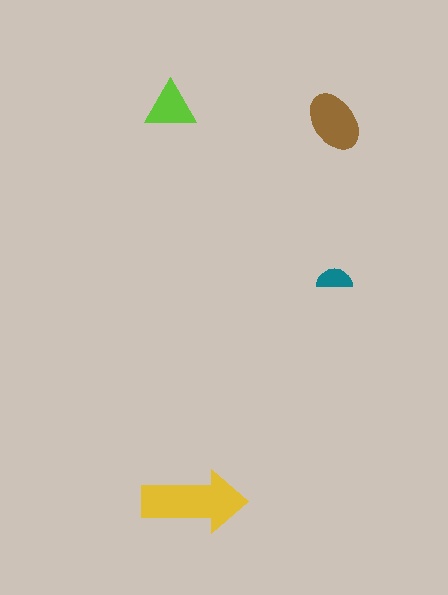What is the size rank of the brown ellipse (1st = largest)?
2nd.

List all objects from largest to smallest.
The yellow arrow, the brown ellipse, the lime triangle, the teal semicircle.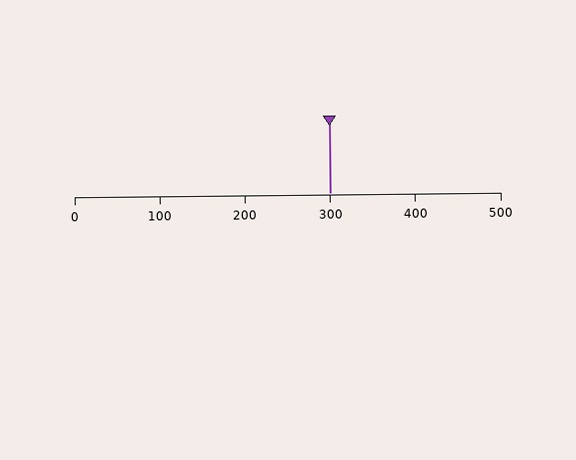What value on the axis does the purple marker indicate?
The marker indicates approximately 300.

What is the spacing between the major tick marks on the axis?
The major ticks are spaced 100 apart.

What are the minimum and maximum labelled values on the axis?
The axis runs from 0 to 500.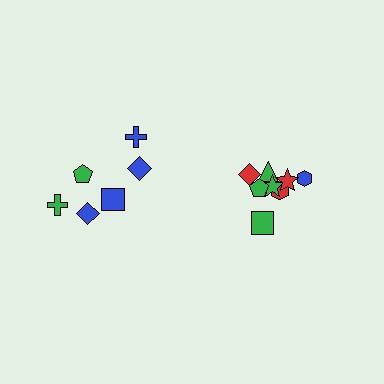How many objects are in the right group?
There are 8 objects.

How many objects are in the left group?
There are 6 objects.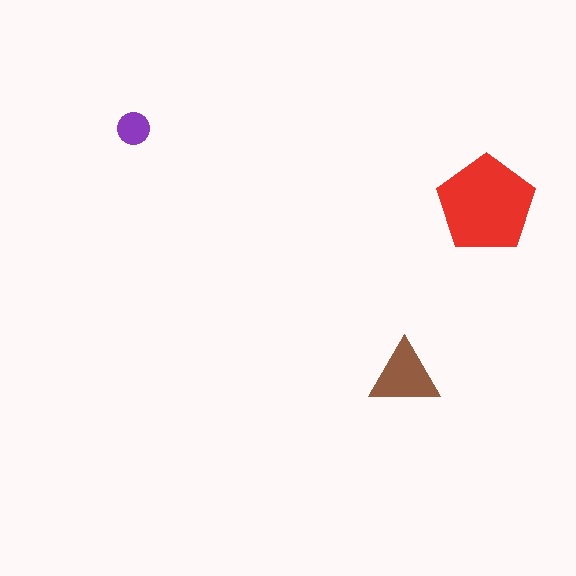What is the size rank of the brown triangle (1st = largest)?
2nd.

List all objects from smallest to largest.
The purple circle, the brown triangle, the red pentagon.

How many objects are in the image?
There are 3 objects in the image.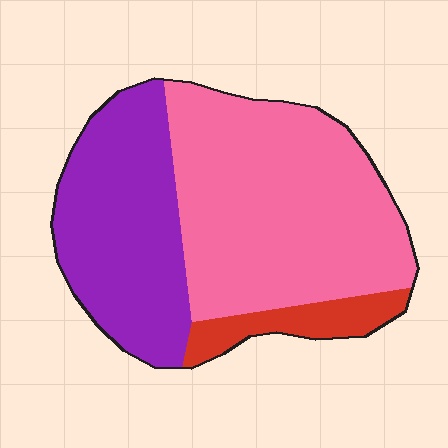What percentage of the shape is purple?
Purple covers 36% of the shape.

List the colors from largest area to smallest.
From largest to smallest: pink, purple, red.